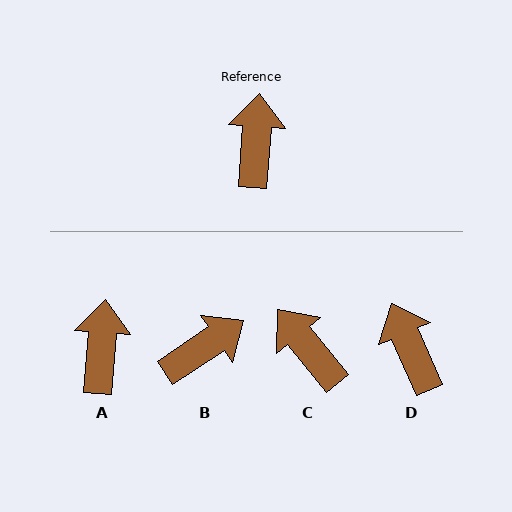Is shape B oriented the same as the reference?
No, it is off by about 52 degrees.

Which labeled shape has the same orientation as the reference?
A.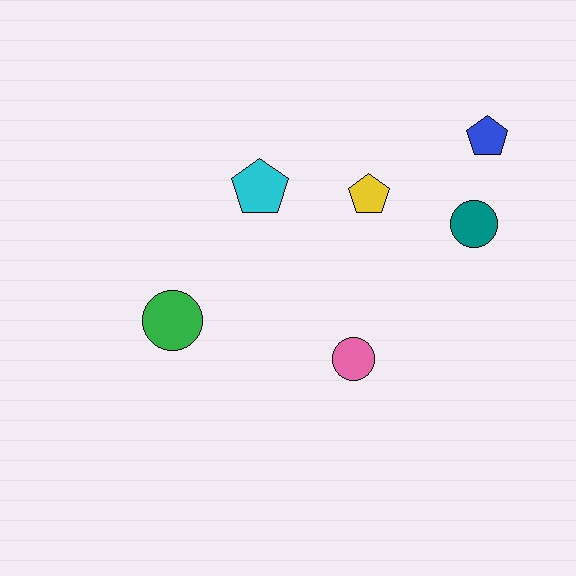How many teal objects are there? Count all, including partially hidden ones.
There is 1 teal object.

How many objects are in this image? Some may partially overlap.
There are 6 objects.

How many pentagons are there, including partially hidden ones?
There are 3 pentagons.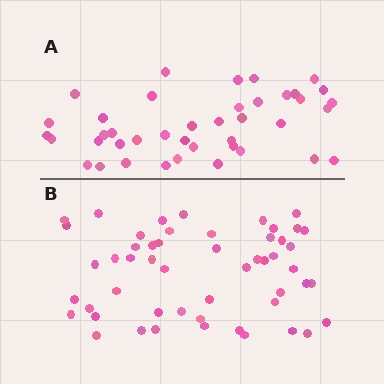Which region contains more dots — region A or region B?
Region B (the bottom region) has more dots.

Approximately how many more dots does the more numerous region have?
Region B has roughly 12 or so more dots than region A.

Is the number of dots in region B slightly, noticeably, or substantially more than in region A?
Region B has noticeably more, but not dramatically so. The ratio is roughly 1.3 to 1.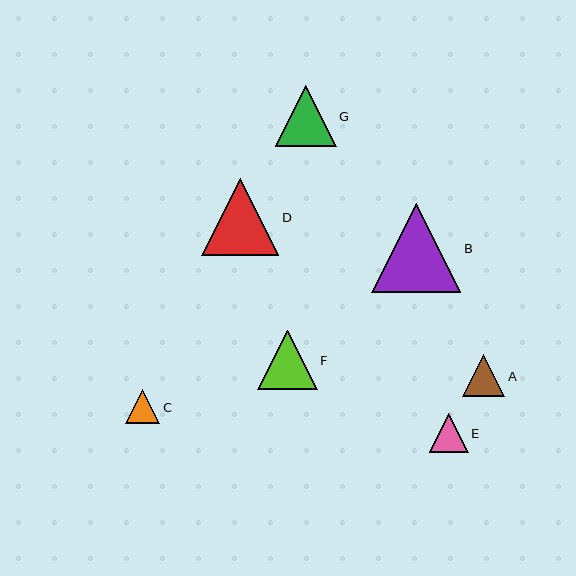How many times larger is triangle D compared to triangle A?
Triangle D is approximately 1.8 times the size of triangle A.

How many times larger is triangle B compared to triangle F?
Triangle B is approximately 1.5 times the size of triangle F.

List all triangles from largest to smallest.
From largest to smallest: B, D, G, F, A, E, C.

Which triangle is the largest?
Triangle B is the largest with a size of approximately 89 pixels.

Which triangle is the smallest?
Triangle C is the smallest with a size of approximately 34 pixels.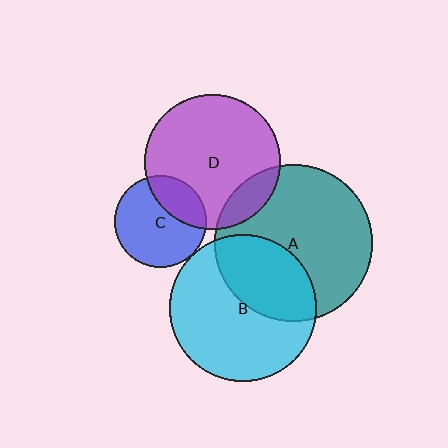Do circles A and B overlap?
Yes.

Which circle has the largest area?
Circle A (teal).